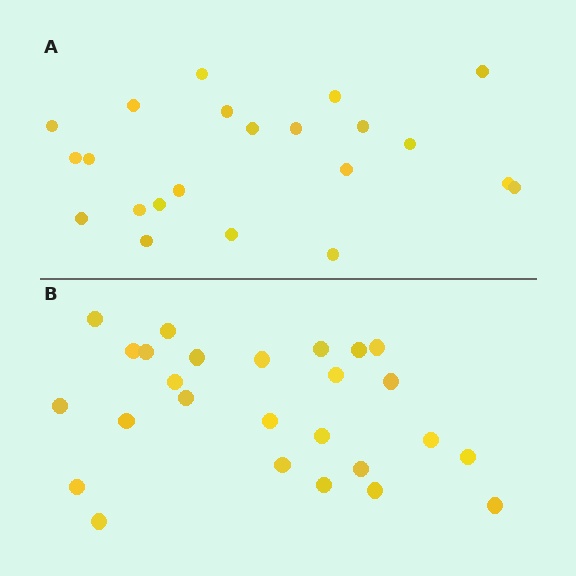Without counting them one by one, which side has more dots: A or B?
Region B (the bottom region) has more dots.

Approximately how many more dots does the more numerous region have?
Region B has about 4 more dots than region A.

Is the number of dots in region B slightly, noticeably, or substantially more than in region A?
Region B has only slightly more — the two regions are fairly close. The ratio is roughly 1.2 to 1.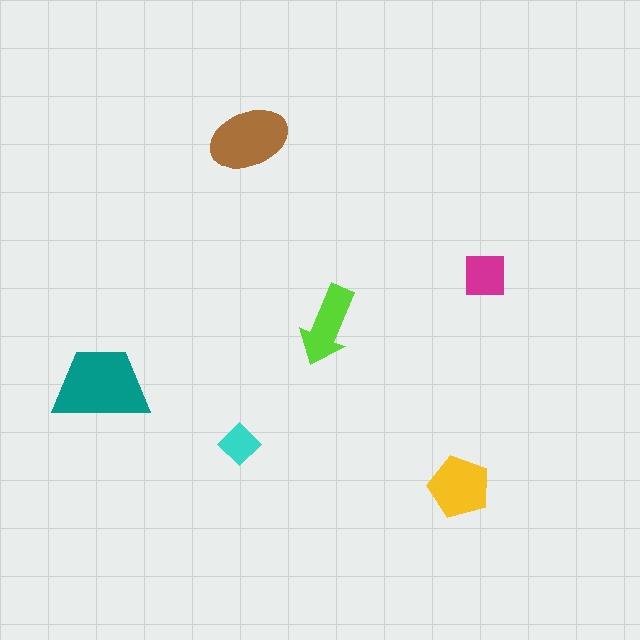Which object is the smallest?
The cyan diamond.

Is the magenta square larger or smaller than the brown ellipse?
Smaller.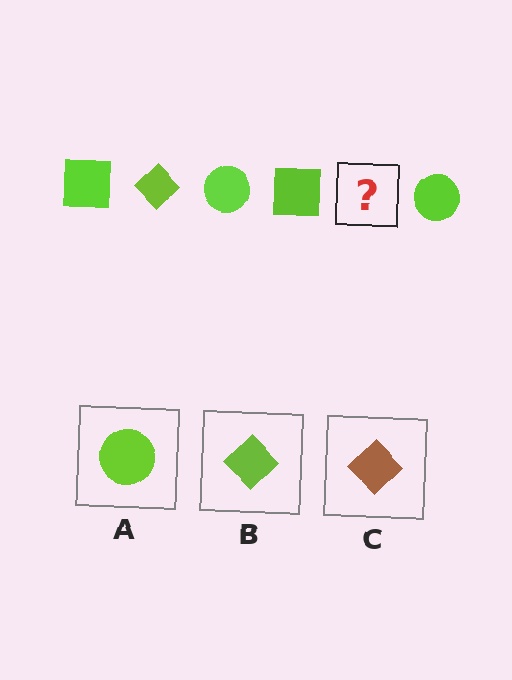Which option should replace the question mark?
Option B.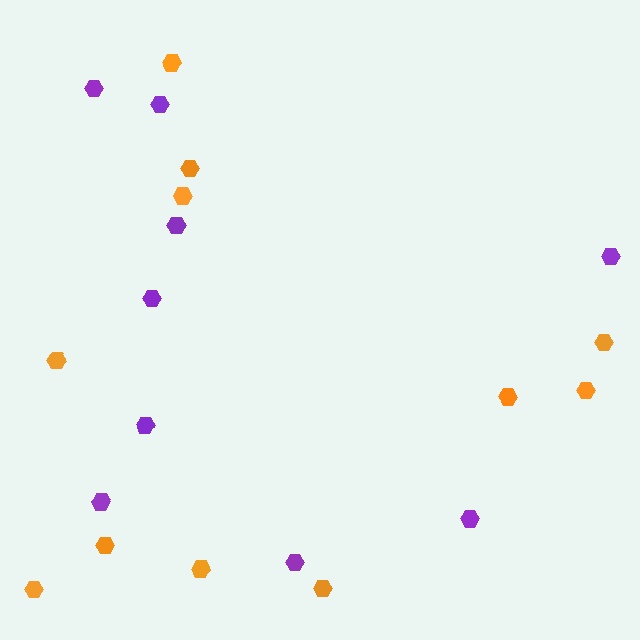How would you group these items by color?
There are 2 groups: one group of purple hexagons (9) and one group of orange hexagons (11).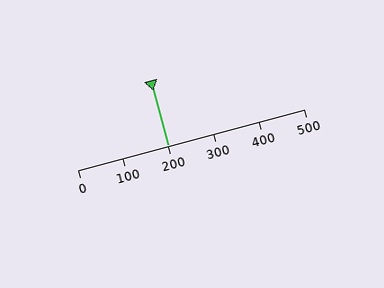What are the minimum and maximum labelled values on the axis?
The axis runs from 0 to 500.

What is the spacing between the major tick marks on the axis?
The major ticks are spaced 100 apart.